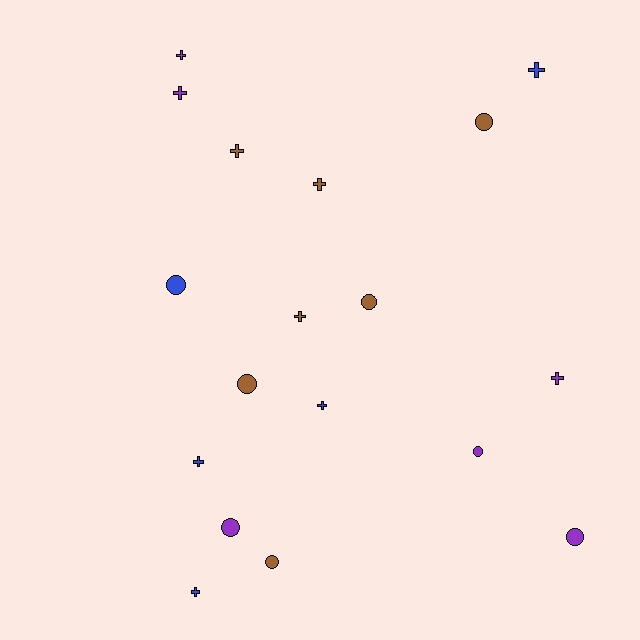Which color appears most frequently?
Brown, with 7 objects.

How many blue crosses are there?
There are 4 blue crosses.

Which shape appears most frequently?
Cross, with 10 objects.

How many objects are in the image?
There are 18 objects.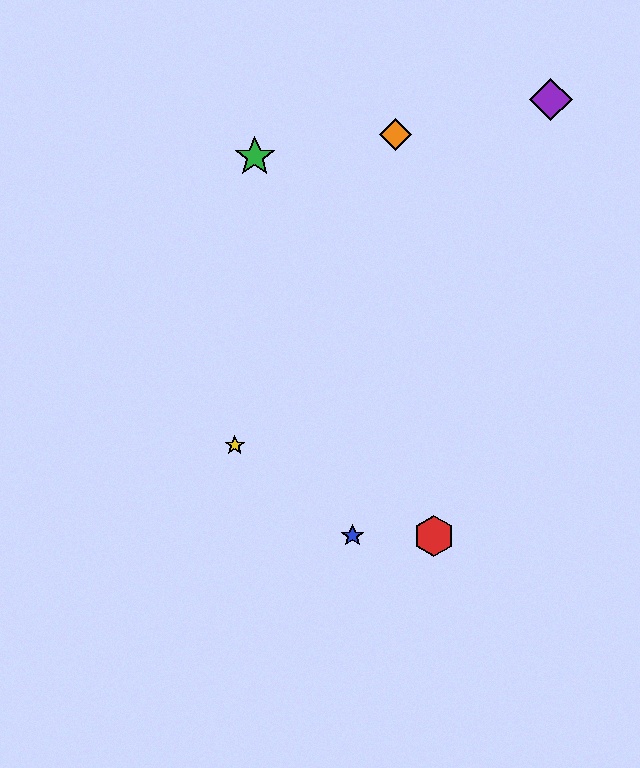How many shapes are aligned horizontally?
2 shapes (the red hexagon, the blue star) are aligned horizontally.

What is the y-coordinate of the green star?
The green star is at y≈157.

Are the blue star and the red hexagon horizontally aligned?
Yes, both are at y≈536.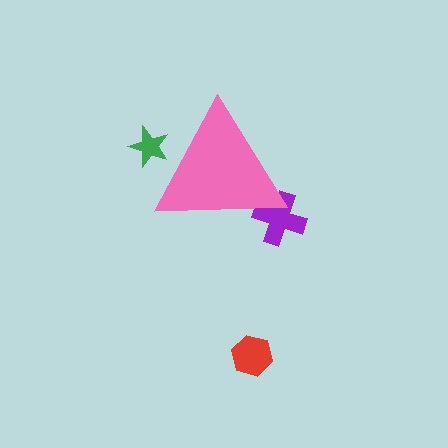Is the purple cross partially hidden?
Yes, the purple cross is partially hidden behind the pink triangle.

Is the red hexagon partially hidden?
No, the red hexagon is fully visible.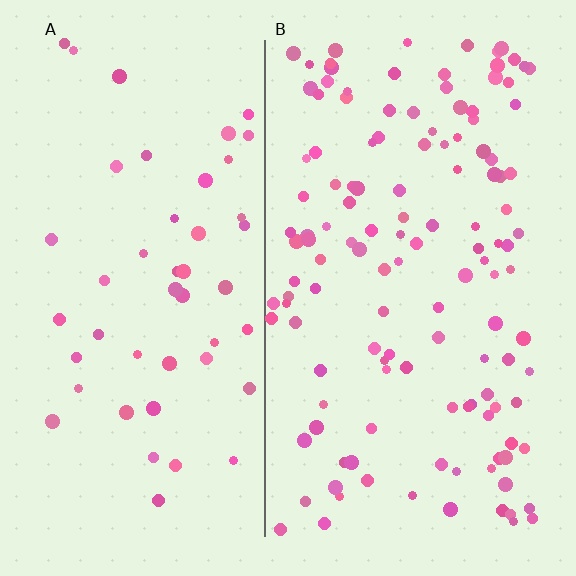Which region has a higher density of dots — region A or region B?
B (the right).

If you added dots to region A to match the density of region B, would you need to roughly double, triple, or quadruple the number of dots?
Approximately triple.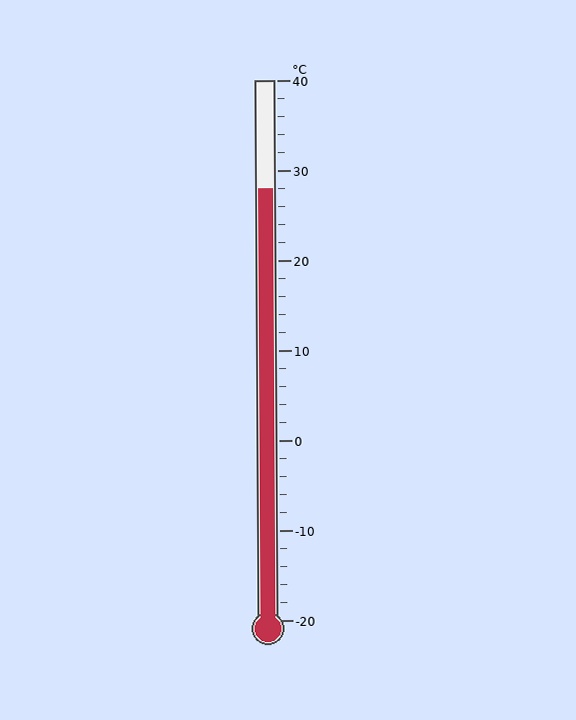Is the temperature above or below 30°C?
The temperature is below 30°C.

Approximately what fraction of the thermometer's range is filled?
The thermometer is filled to approximately 80% of its range.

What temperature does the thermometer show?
The thermometer shows approximately 28°C.